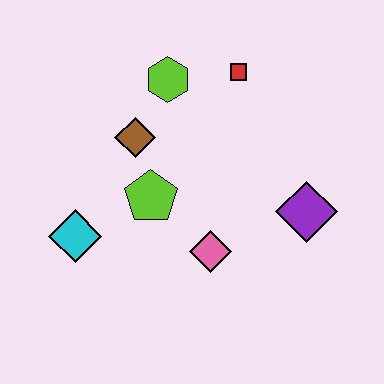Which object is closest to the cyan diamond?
The lime pentagon is closest to the cyan diamond.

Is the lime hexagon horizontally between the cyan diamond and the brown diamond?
No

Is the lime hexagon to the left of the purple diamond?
Yes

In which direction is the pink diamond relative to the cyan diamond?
The pink diamond is to the right of the cyan diamond.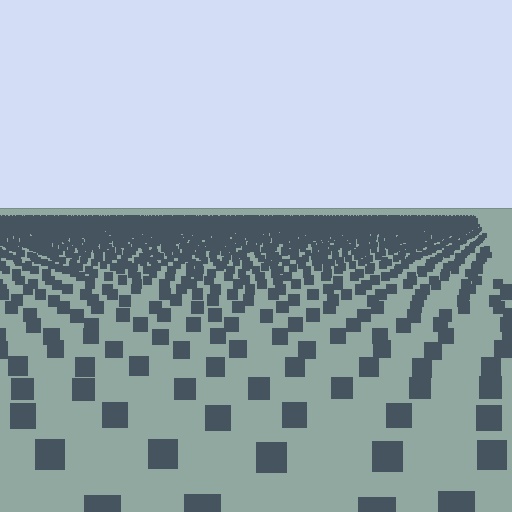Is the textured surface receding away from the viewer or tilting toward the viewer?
The surface is receding away from the viewer. Texture elements get smaller and denser toward the top.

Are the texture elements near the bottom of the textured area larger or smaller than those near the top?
Larger. Near the bottom, elements are closer to the viewer and appear at a bigger on-screen size.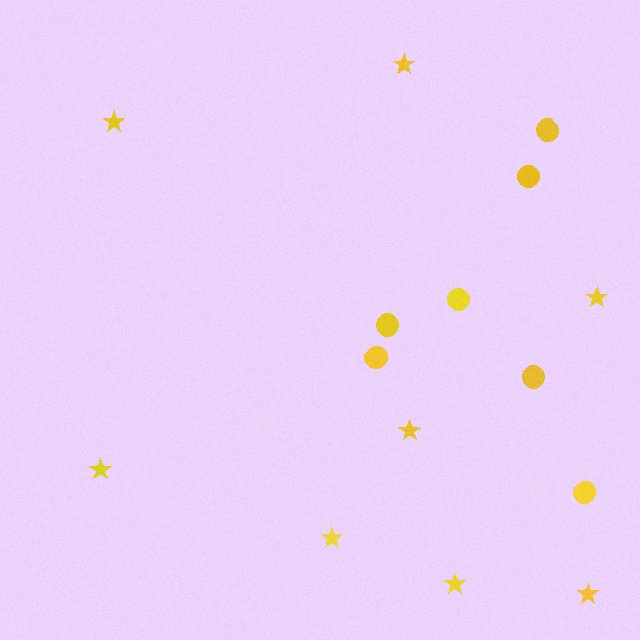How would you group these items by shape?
There are 2 groups: one group of circles (7) and one group of stars (8).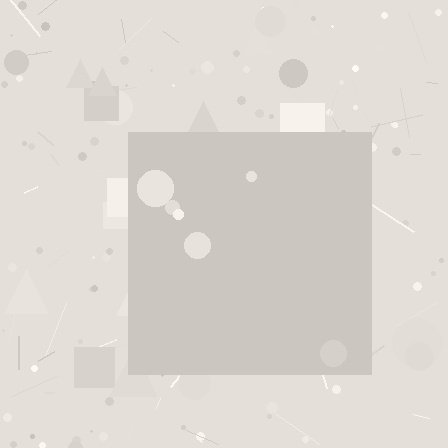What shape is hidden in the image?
A square is hidden in the image.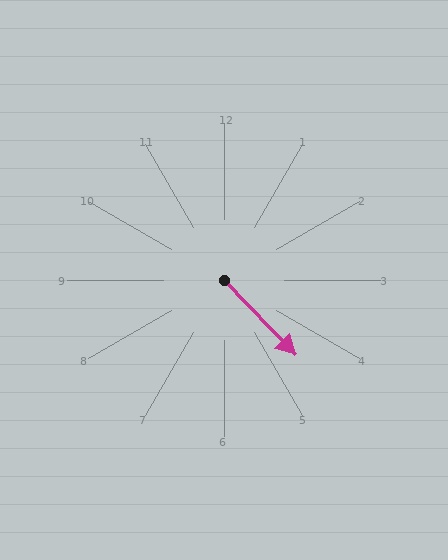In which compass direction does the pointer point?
Southeast.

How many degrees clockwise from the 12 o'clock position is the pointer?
Approximately 136 degrees.